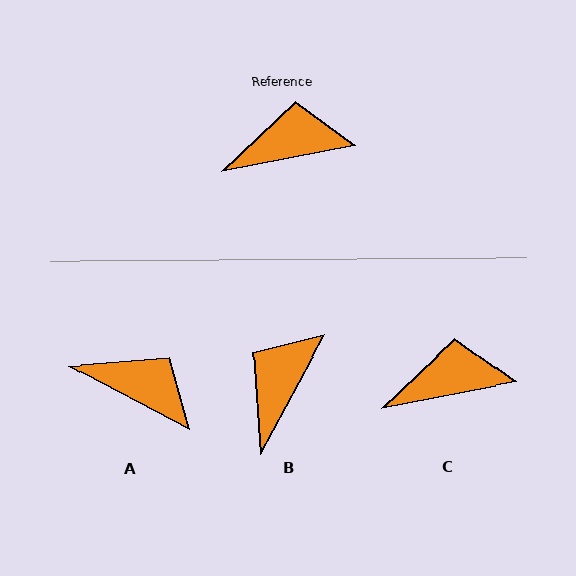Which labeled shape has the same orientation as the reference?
C.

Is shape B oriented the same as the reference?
No, it is off by about 50 degrees.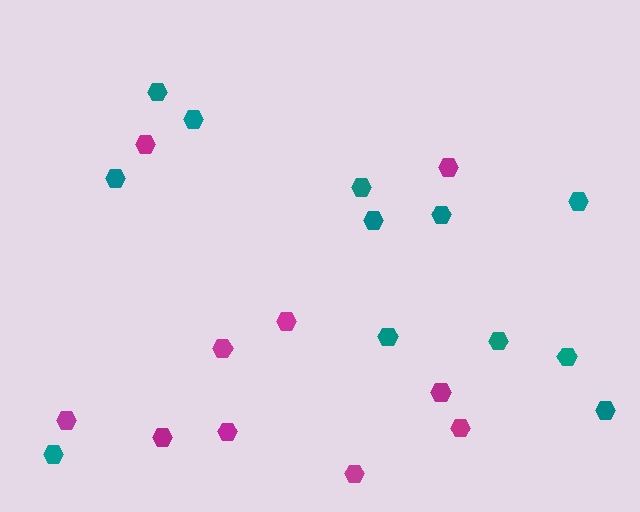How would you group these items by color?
There are 2 groups: one group of magenta hexagons (10) and one group of teal hexagons (12).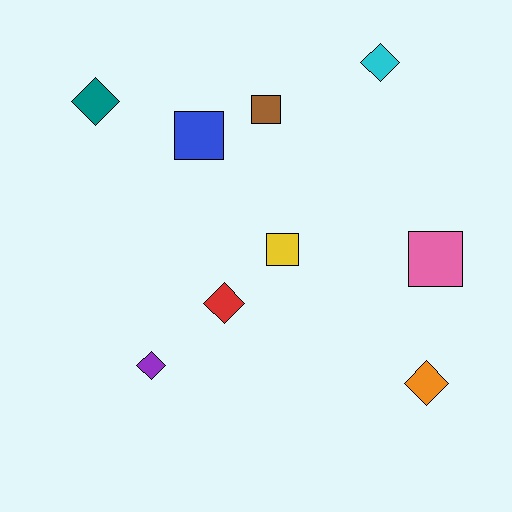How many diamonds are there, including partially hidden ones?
There are 5 diamonds.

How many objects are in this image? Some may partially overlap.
There are 9 objects.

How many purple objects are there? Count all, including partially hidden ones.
There is 1 purple object.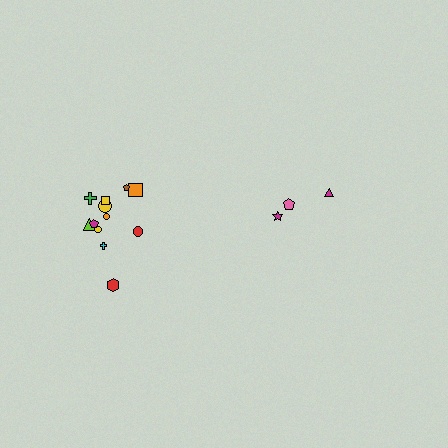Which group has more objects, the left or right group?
The left group.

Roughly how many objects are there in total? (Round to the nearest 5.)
Roughly 15 objects in total.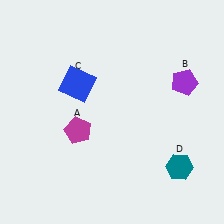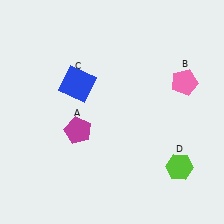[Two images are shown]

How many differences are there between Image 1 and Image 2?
There are 2 differences between the two images.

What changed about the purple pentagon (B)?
In Image 1, B is purple. In Image 2, it changed to pink.